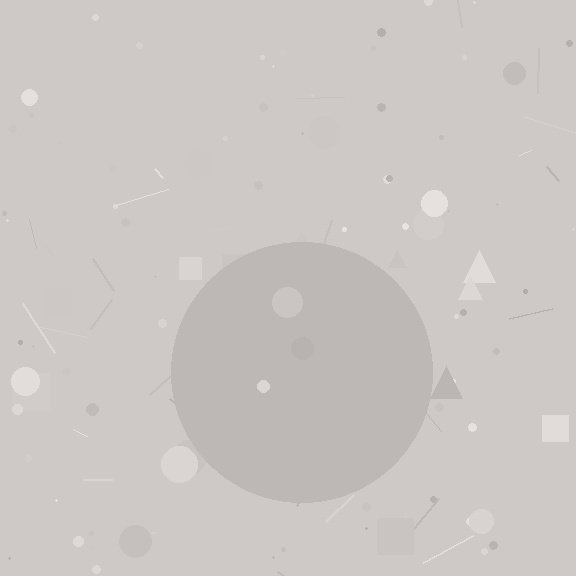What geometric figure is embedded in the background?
A circle is embedded in the background.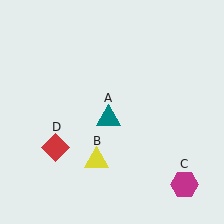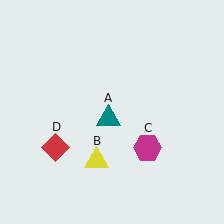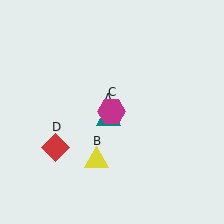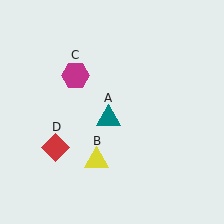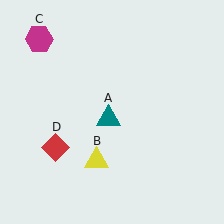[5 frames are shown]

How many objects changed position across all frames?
1 object changed position: magenta hexagon (object C).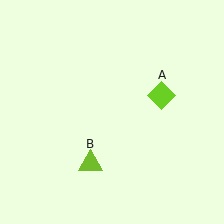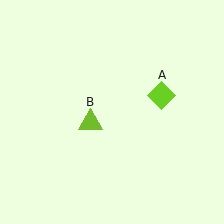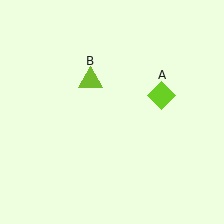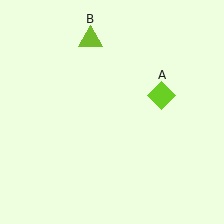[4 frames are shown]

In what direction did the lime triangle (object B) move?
The lime triangle (object B) moved up.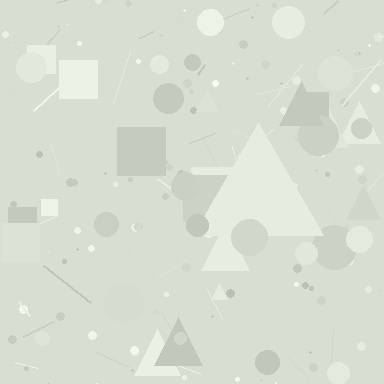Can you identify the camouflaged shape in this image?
The camouflaged shape is a triangle.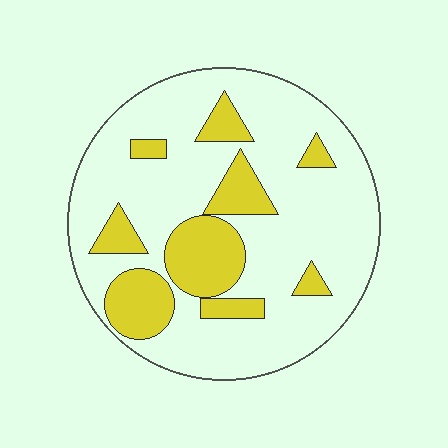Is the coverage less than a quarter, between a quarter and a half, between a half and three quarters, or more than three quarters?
Less than a quarter.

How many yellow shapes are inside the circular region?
9.